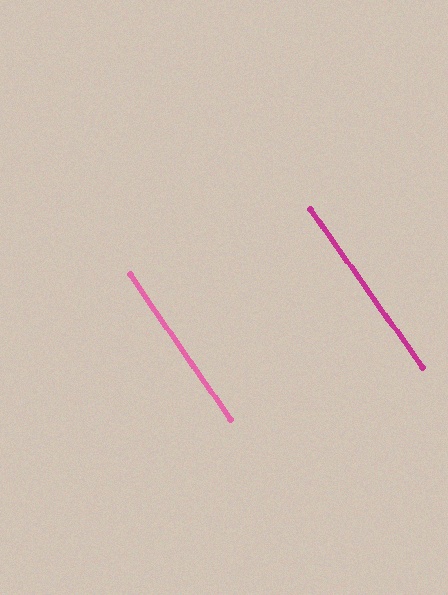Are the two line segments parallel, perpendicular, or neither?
Parallel — their directions differ by only 0.8°.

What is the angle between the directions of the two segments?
Approximately 1 degree.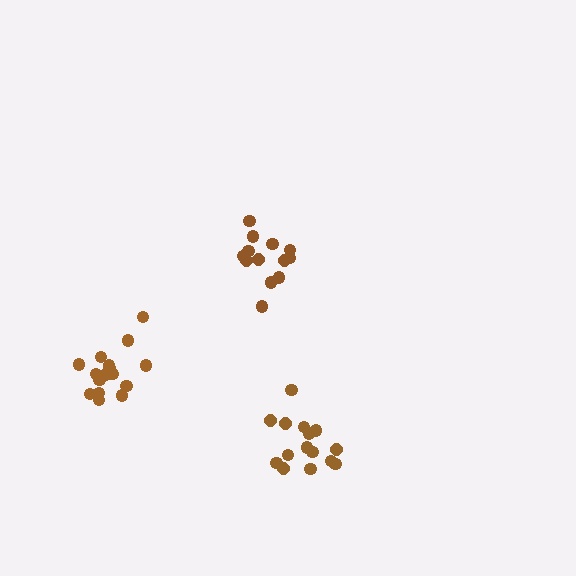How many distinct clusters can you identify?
There are 3 distinct clusters.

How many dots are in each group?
Group 1: 16 dots, Group 2: 13 dots, Group 3: 15 dots (44 total).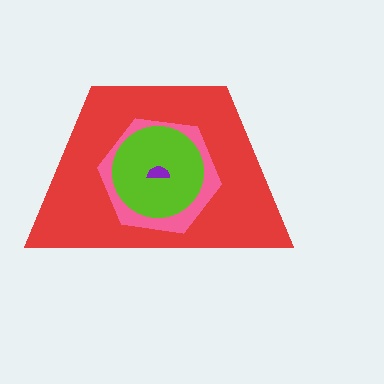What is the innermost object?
The purple semicircle.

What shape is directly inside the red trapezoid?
The pink hexagon.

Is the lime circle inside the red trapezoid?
Yes.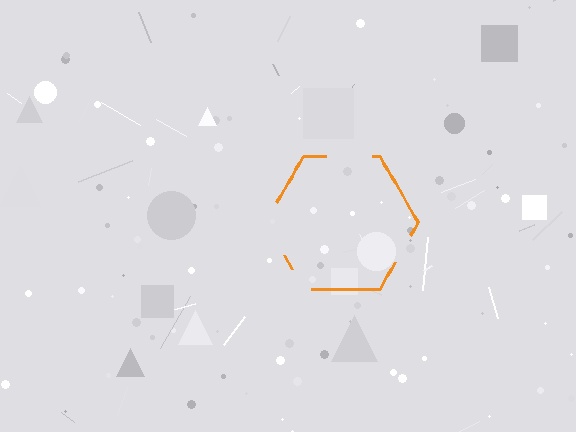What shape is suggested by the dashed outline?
The dashed outline suggests a hexagon.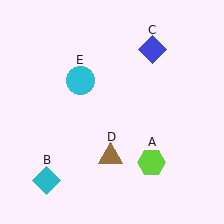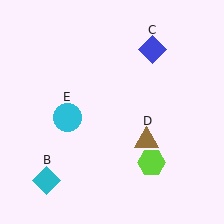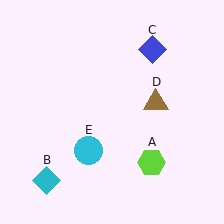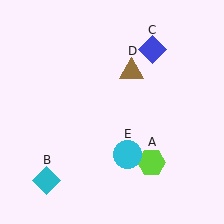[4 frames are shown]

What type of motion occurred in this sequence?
The brown triangle (object D), cyan circle (object E) rotated counterclockwise around the center of the scene.